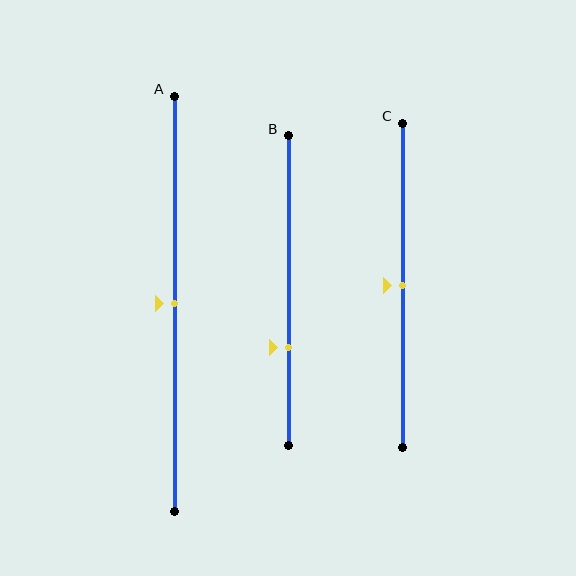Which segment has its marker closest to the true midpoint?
Segment A has its marker closest to the true midpoint.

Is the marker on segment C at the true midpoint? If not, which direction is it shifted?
Yes, the marker on segment C is at the true midpoint.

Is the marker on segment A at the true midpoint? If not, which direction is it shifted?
Yes, the marker on segment A is at the true midpoint.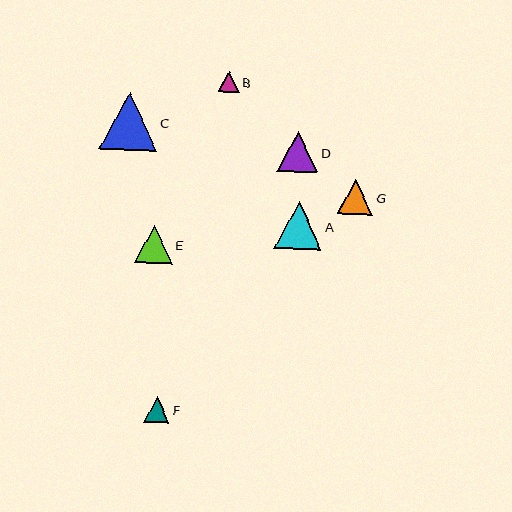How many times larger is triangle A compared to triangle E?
Triangle A is approximately 1.2 times the size of triangle E.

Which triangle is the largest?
Triangle C is the largest with a size of approximately 58 pixels.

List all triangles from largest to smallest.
From largest to smallest: C, A, D, E, G, F, B.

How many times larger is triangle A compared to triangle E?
Triangle A is approximately 1.2 times the size of triangle E.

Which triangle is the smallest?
Triangle B is the smallest with a size of approximately 20 pixels.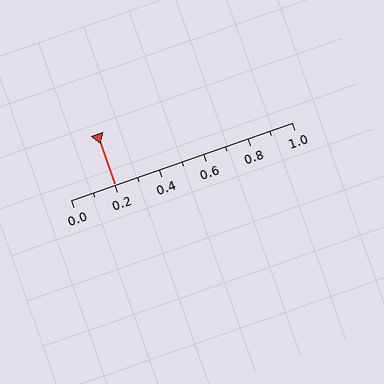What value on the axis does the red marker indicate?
The marker indicates approximately 0.2.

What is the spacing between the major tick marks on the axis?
The major ticks are spaced 0.2 apart.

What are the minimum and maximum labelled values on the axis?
The axis runs from 0.0 to 1.0.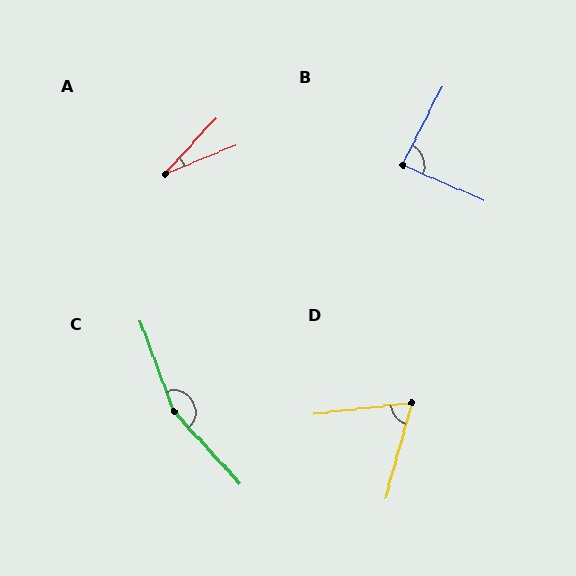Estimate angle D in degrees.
Approximately 68 degrees.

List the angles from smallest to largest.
A (25°), D (68°), B (86°), C (158°).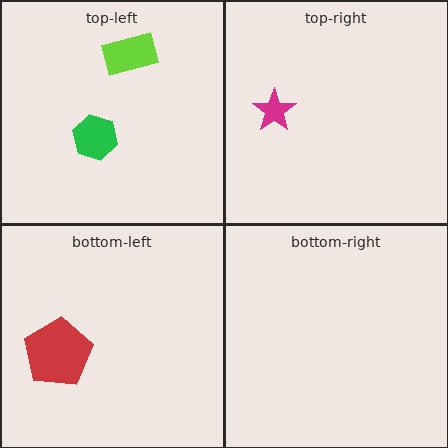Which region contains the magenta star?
The top-right region.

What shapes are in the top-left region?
The lime rectangle, the green hexagon.